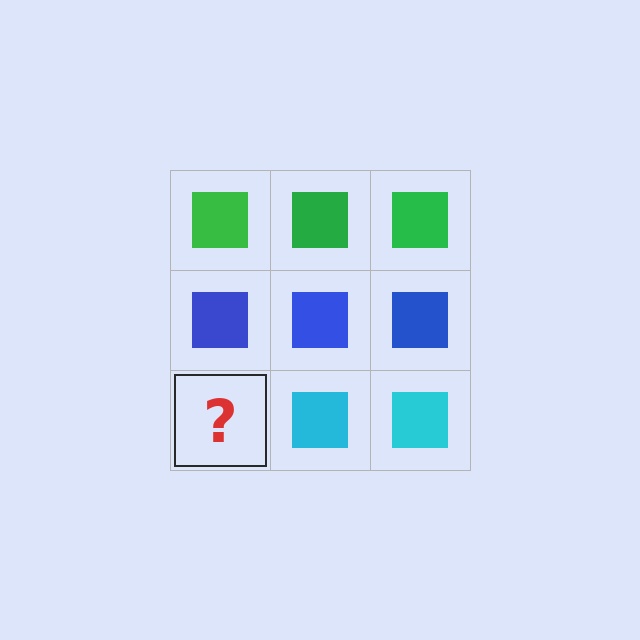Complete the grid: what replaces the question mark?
The question mark should be replaced with a cyan square.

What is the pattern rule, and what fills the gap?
The rule is that each row has a consistent color. The gap should be filled with a cyan square.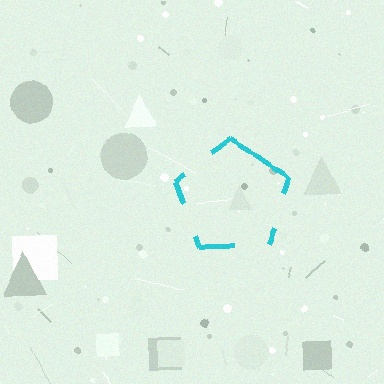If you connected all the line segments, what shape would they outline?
They would outline a pentagon.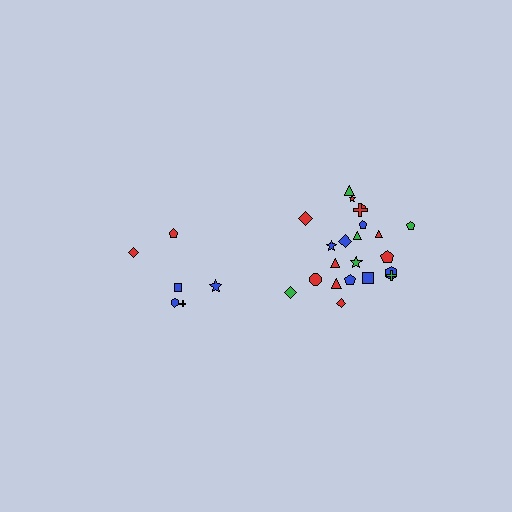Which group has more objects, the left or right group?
The right group.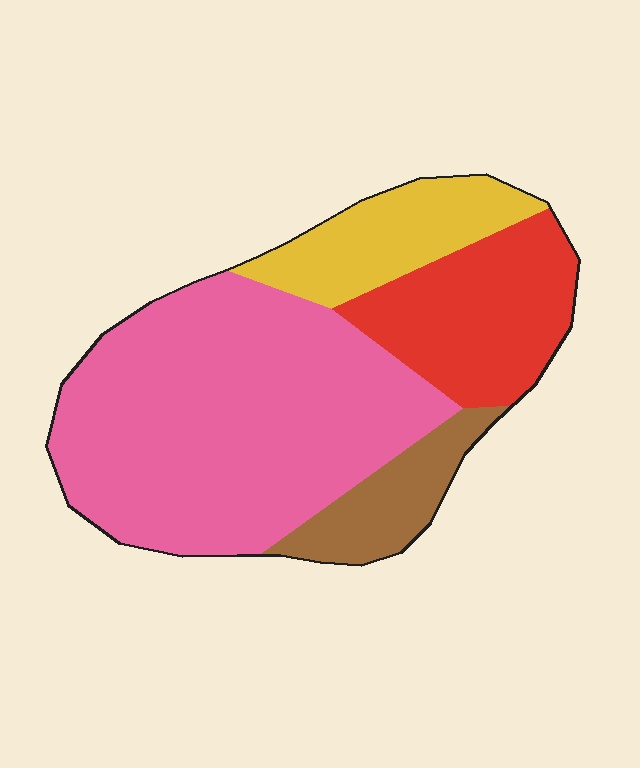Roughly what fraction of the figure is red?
Red covers around 20% of the figure.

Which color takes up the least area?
Brown, at roughly 10%.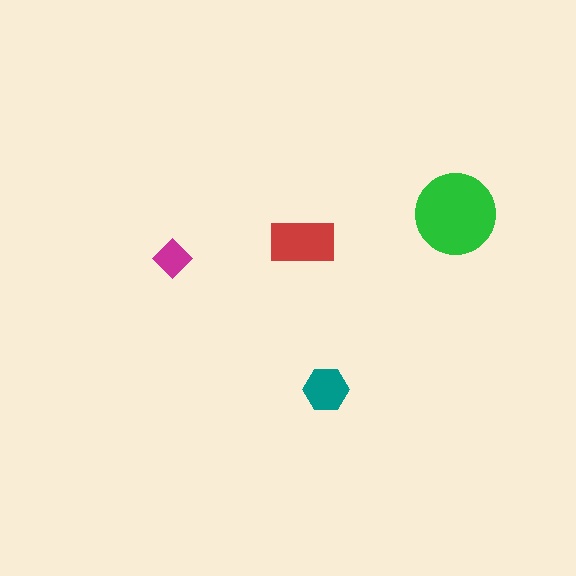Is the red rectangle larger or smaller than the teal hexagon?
Larger.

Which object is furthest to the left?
The magenta diamond is leftmost.